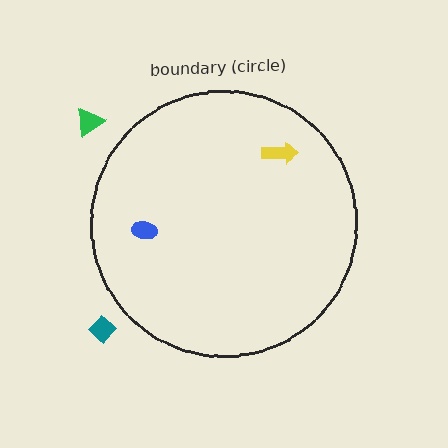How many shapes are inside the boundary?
2 inside, 2 outside.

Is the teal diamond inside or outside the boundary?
Outside.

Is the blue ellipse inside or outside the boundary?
Inside.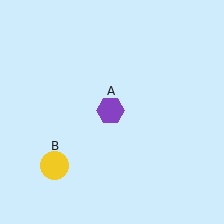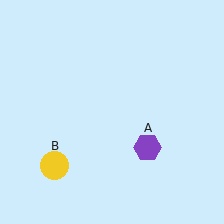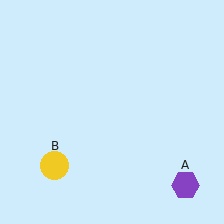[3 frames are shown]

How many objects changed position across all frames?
1 object changed position: purple hexagon (object A).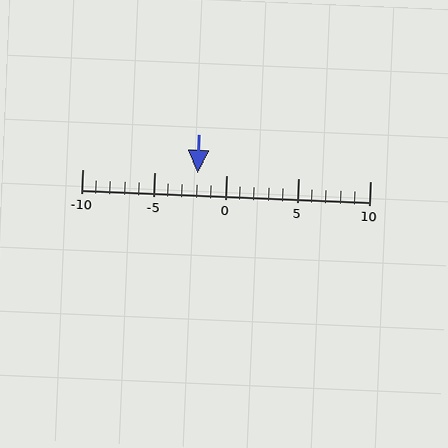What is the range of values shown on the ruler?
The ruler shows values from -10 to 10.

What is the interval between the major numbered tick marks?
The major tick marks are spaced 5 units apart.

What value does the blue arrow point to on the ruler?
The blue arrow points to approximately -2.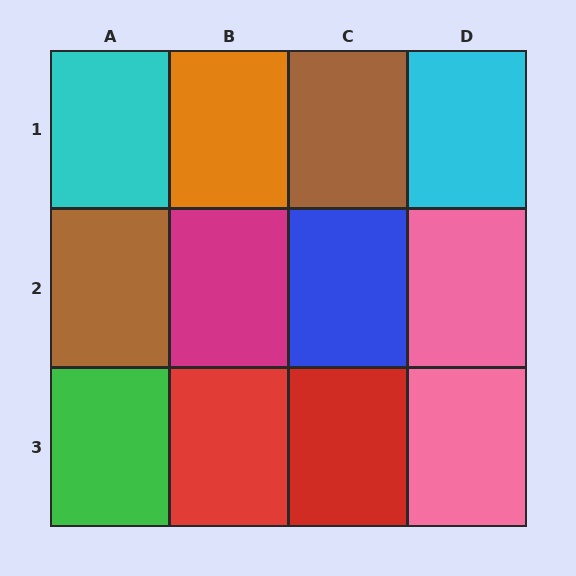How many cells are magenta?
1 cell is magenta.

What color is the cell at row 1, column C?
Brown.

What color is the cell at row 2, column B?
Magenta.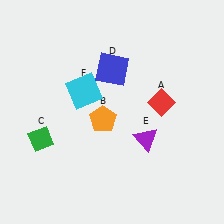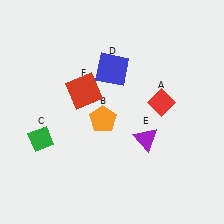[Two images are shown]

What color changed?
The square (F) changed from cyan in Image 1 to red in Image 2.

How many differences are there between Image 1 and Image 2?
There is 1 difference between the two images.